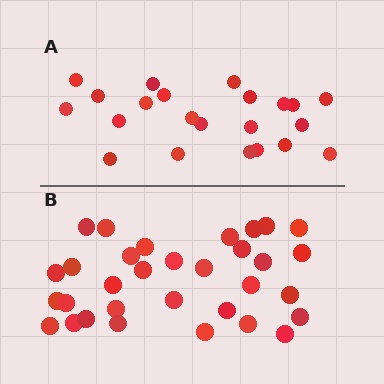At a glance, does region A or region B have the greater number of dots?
Region B (the bottom region) has more dots.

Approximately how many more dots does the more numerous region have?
Region B has roughly 10 or so more dots than region A.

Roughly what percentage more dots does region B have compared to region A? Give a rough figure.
About 45% more.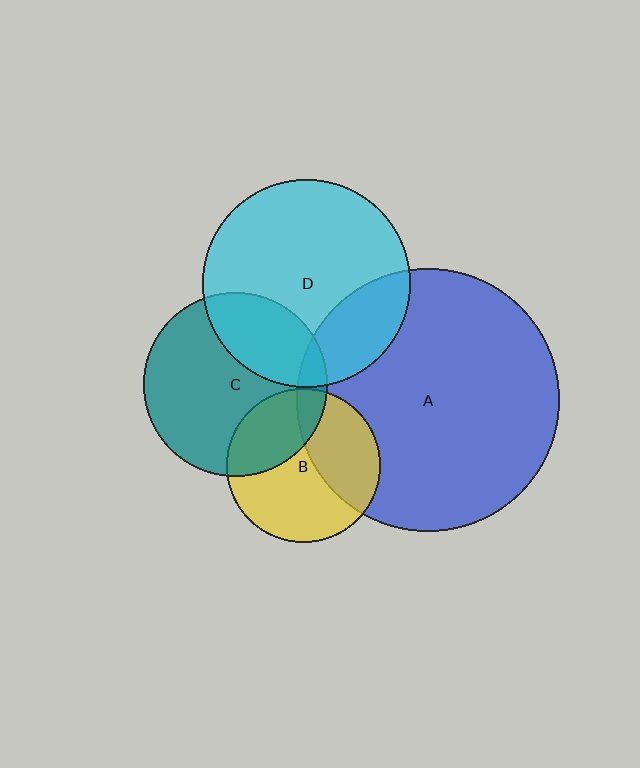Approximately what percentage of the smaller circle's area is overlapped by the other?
Approximately 30%.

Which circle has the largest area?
Circle A (blue).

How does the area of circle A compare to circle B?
Approximately 2.9 times.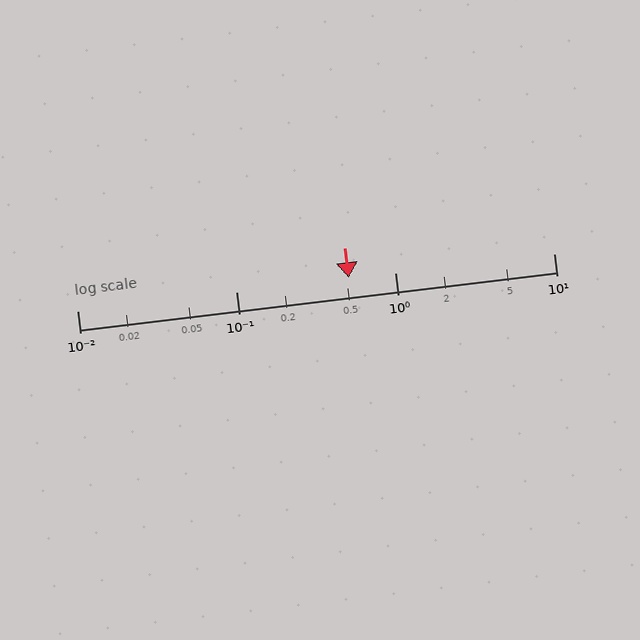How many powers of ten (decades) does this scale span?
The scale spans 3 decades, from 0.01 to 10.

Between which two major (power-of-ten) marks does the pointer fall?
The pointer is between 0.1 and 1.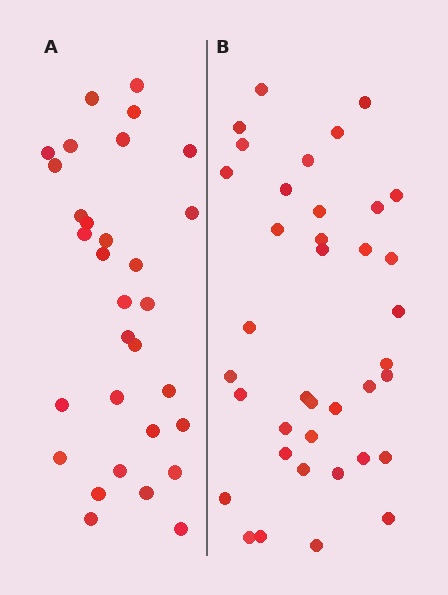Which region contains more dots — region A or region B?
Region B (the right region) has more dots.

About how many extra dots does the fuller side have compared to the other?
Region B has roughly 8 or so more dots than region A.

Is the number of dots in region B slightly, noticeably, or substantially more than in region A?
Region B has only slightly more — the two regions are fairly close. The ratio is roughly 1.2 to 1.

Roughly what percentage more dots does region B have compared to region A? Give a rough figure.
About 25% more.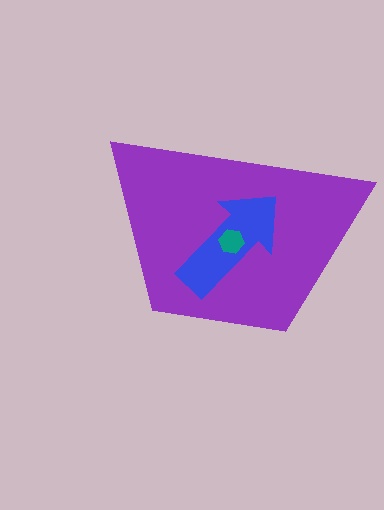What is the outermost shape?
The purple trapezoid.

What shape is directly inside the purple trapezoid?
The blue arrow.